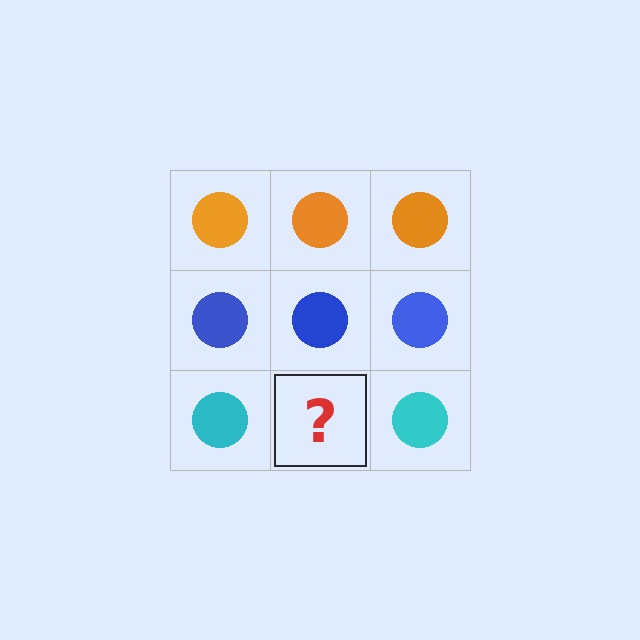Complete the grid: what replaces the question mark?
The question mark should be replaced with a cyan circle.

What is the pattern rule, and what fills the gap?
The rule is that each row has a consistent color. The gap should be filled with a cyan circle.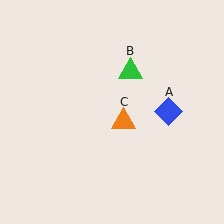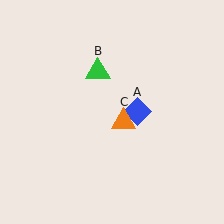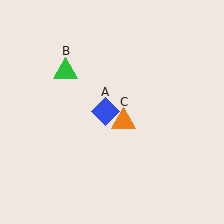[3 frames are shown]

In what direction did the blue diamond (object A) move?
The blue diamond (object A) moved left.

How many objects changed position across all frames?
2 objects changed position: blue diamond (object A), green triangle (object B).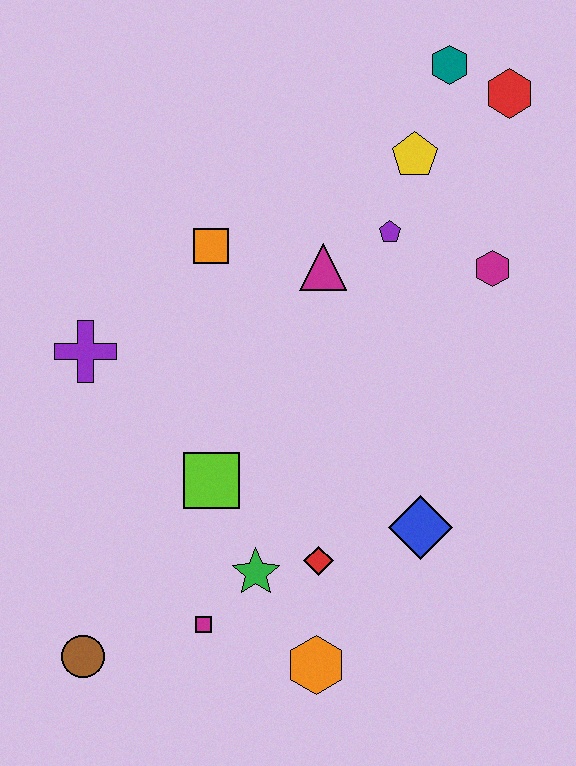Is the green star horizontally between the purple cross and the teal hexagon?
Yes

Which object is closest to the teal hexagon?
The red hexagon is closest to the teal hexagon.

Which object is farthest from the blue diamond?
The teal hexagon is farthest from the blue diamond.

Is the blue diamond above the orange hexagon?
Yes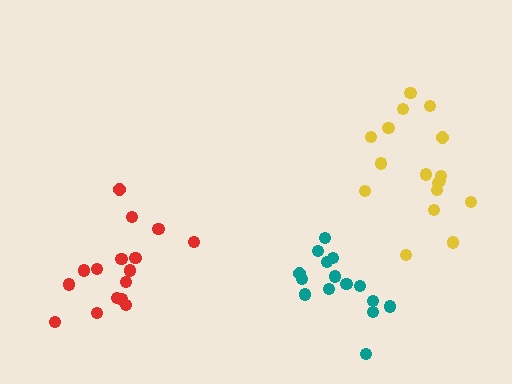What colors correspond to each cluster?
The clusters are colored: red, teal, yellow.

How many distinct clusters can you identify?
There are 3 distinct clusters.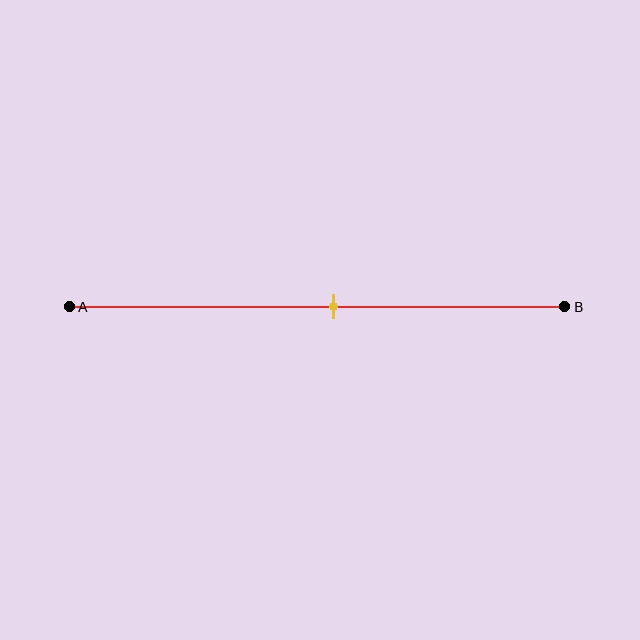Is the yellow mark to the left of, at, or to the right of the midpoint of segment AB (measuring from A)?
The yellow mark is to the right of the midpoint of segment AB.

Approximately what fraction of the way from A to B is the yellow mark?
The yellow mark is approximately 55% of the way from A to B.